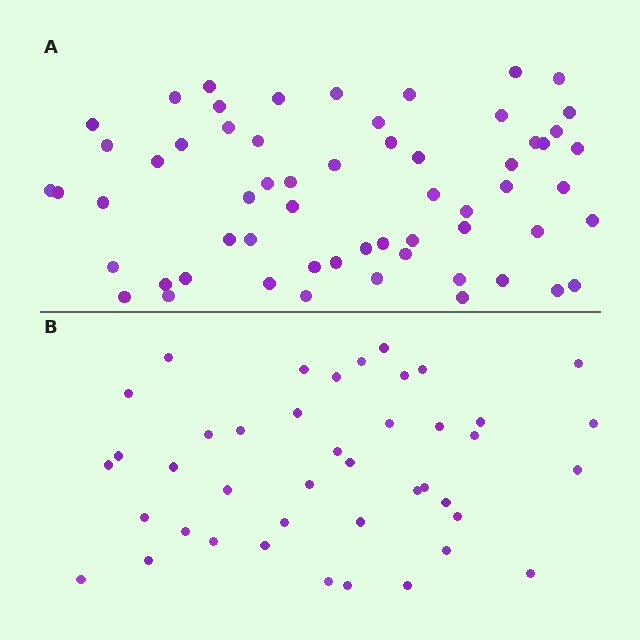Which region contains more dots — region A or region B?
Region A (the top region) has more dots.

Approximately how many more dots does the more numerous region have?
Region A has approximately 20 more dots than region B.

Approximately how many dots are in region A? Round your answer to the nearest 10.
About 60 dots.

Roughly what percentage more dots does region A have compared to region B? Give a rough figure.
About 45% more.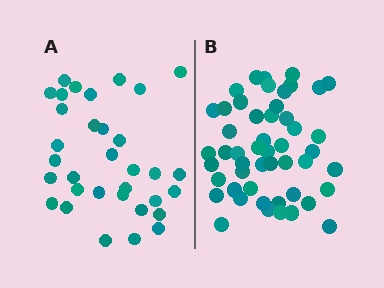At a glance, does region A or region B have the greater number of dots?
Region B (the right region) has more dots.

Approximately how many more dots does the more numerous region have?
Region B has approximately 15 more dots than region A.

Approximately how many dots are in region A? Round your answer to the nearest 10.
About 30 dots. (The exact count is 33, which rounds to 30.)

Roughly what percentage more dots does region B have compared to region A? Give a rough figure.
About 50% more.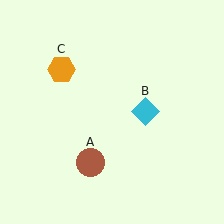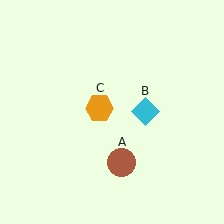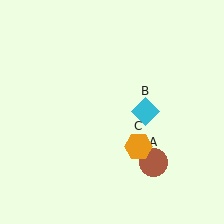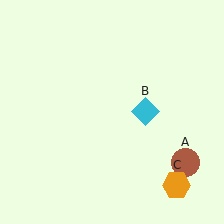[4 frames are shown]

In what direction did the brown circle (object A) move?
The brown circle (object A) moved right.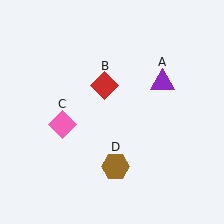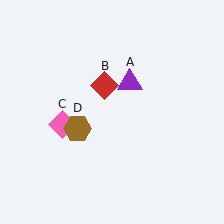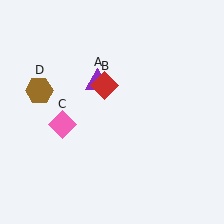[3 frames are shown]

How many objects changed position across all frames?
2 objects changed position: purple triangle (object A), brown hexagon (object D).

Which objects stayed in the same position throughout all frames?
Red diamond (object B) and pink diamond (object C) remained stationary.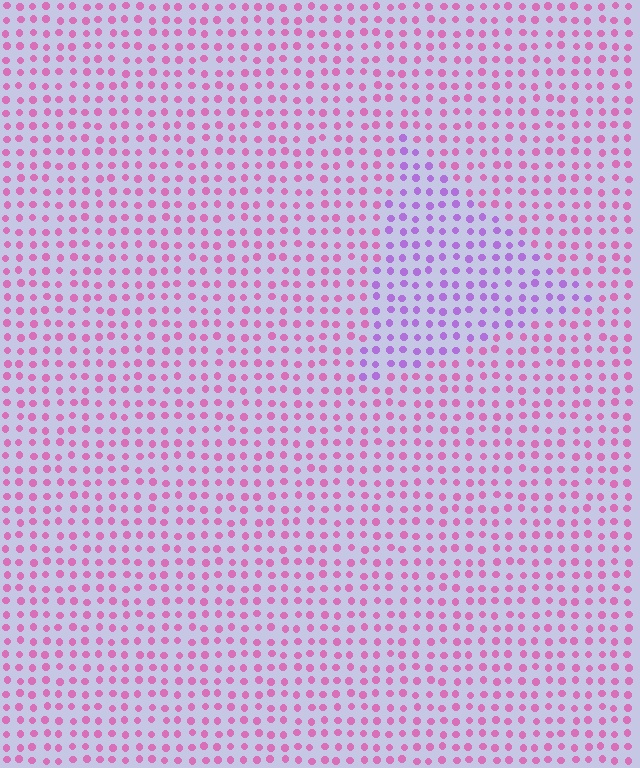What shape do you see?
I see a triangle.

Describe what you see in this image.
The image is filled with small pink elements in a uniform arrangement. A triangle-shaped region is visible where the elements are tinted to a slightly different hue, forming a subtle color boundary.